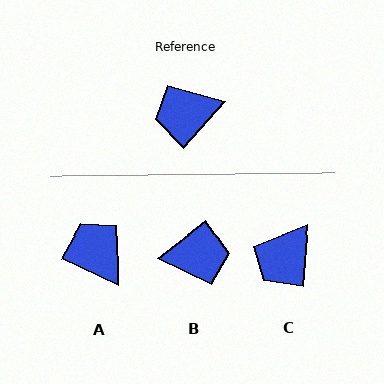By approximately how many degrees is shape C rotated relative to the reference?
Approximately 37 degrees counter-clockwise.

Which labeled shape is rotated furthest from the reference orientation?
B, about 170 degrees away.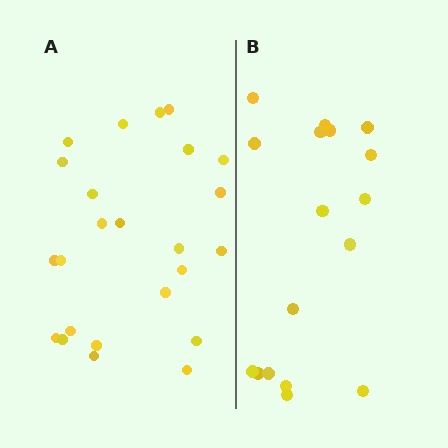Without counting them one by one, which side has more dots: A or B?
Region A (the left region) has more dots.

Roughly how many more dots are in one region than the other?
Region A has roughly 8 or so more dots than region B.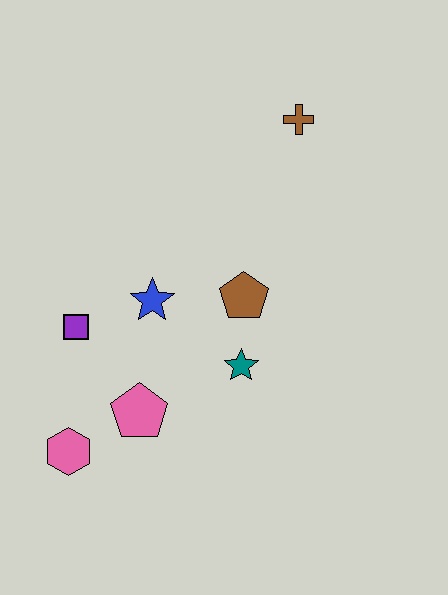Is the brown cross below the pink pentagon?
No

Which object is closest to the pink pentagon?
The pink hexagon is closest to the pink pentagon.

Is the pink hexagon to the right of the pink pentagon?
No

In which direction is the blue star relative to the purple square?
The blue star is to the right of the purple square.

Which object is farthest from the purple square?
The brown cross is farthest from the purple square.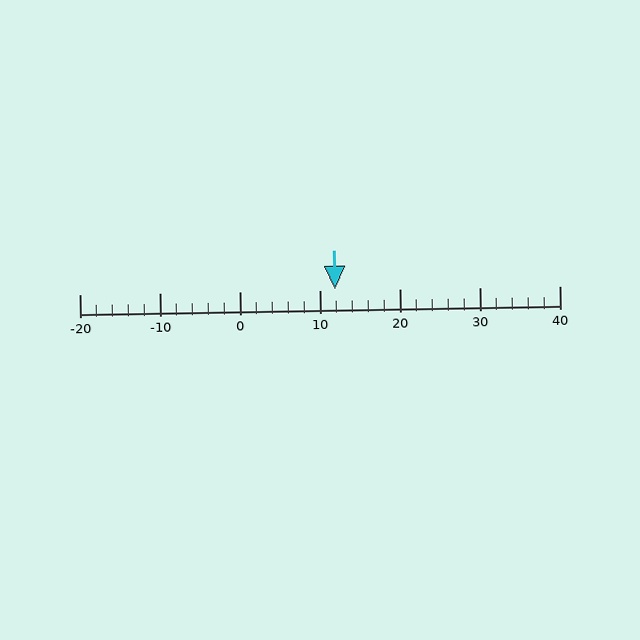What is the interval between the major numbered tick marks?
The major tick marks are spaced 10 units apart.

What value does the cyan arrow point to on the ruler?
The cyan arrow points to approximately 12.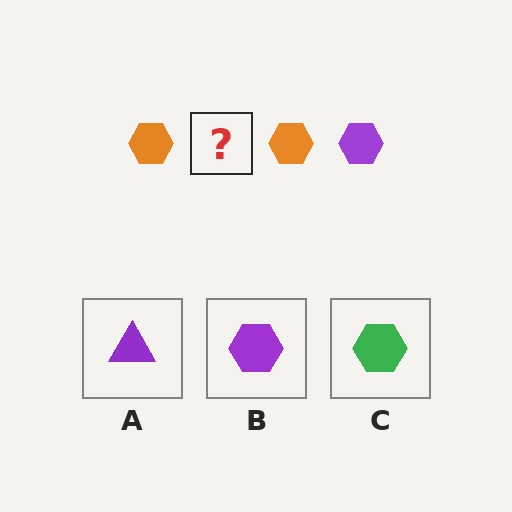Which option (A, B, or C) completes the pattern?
B.